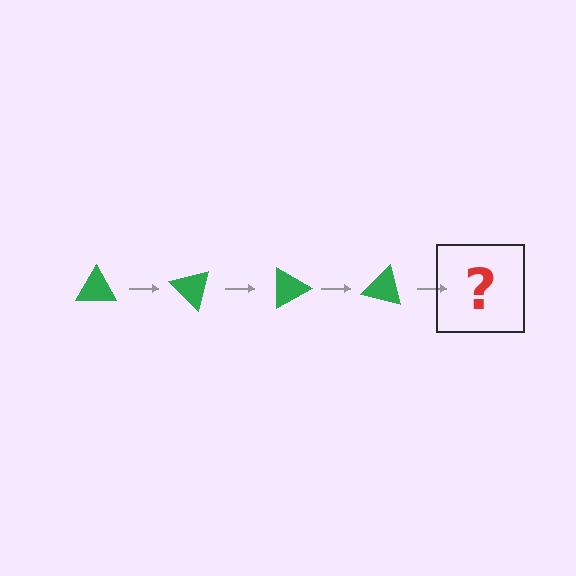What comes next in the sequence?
The next element should be a green triangle rotated 180 degrees.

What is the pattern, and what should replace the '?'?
The pattern is that the triangle rotates 45 degrees each step. The '?' should be a green triangle rotated 180 degrees.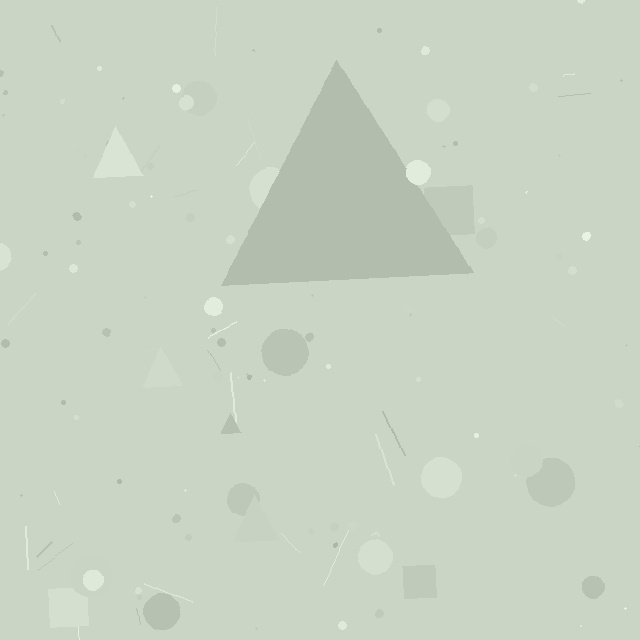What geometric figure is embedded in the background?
A triangle is embedded in the background.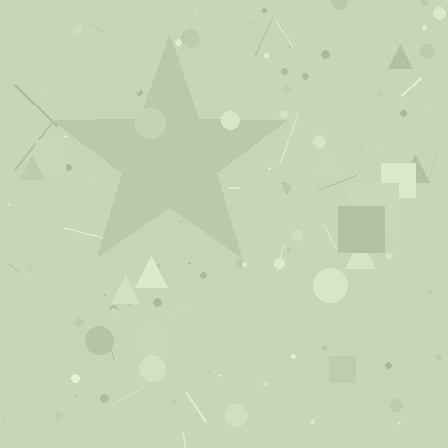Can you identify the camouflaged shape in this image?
The camouflaged shape is a star.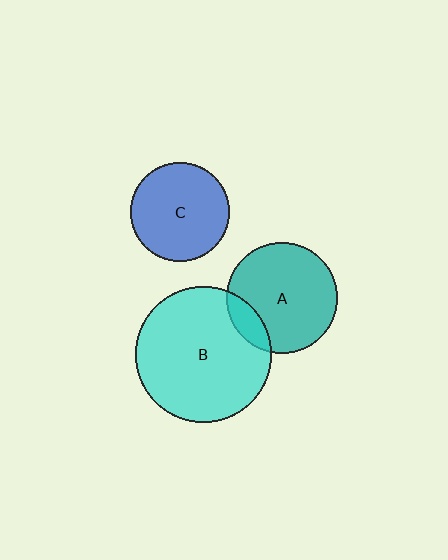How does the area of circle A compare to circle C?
Approximately 1.2 times.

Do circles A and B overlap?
Yes.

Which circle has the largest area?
Circle B (cyan).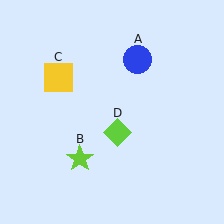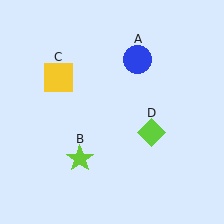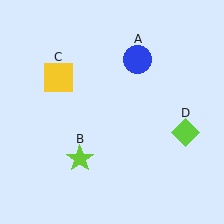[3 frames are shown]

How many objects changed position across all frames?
1 object changed position: lime diamond (object D).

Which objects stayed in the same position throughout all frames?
Blue circle (object A) and lime star (object B) and yellow square (object C) remained stationary.